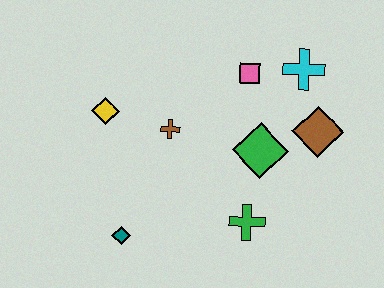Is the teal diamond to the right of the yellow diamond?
Yes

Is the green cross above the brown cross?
No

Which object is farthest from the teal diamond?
The cyan cross is farthest from the teal diamond.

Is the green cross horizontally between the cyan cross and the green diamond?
No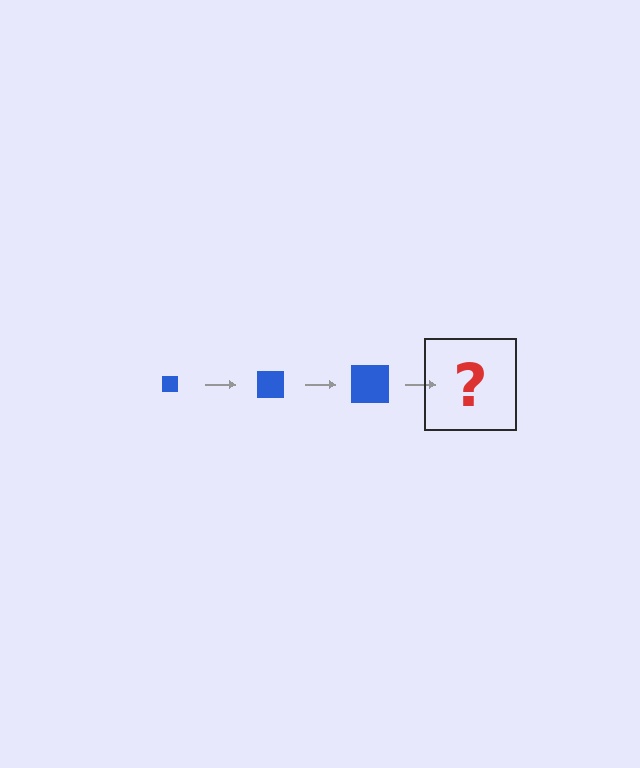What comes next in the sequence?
The next element should be a blue square, larger than the previous one.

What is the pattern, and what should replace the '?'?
The pattern is that the square gets progressively larger each step. The '?' should be a blue square, larger than the previous one.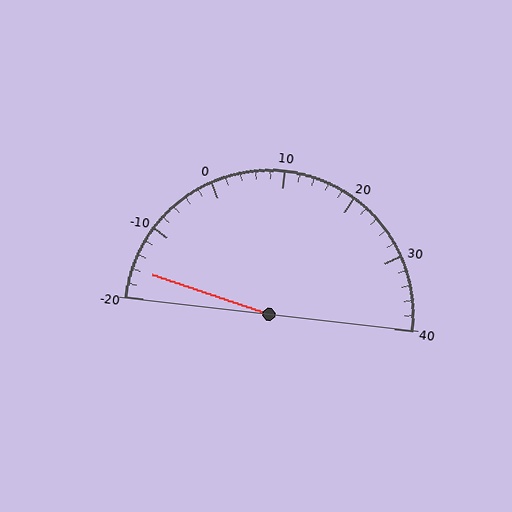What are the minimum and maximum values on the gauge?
The gauge ranges from -20 to 40.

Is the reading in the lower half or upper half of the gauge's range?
The reading is in the lower half of the range (-20 to 40).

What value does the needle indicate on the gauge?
The needle indicates approximately -16.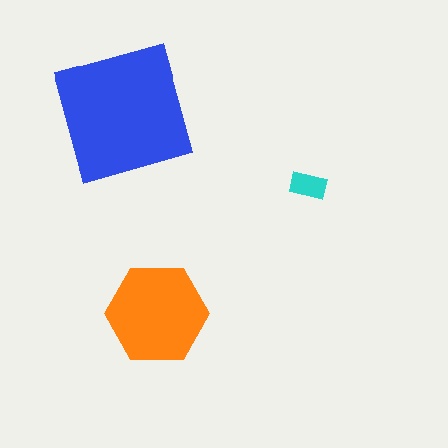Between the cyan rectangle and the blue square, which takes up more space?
The blue square.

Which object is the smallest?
The cyan rectangle.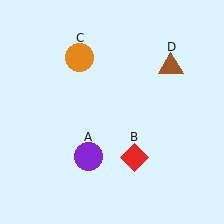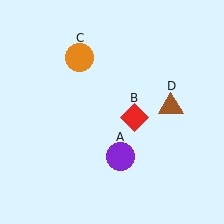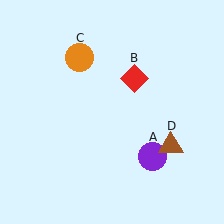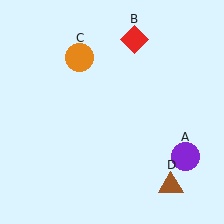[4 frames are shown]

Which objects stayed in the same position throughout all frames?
Orange circle (object C) remained stationary.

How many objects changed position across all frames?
3 objects changed position: purple circle (object A), red diamond (object B), brown triangle (object D).